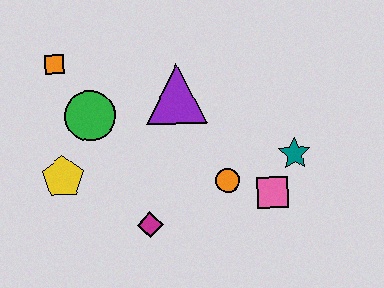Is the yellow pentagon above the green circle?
No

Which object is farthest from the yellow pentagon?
The teal star is farthest from the yellow pentagon.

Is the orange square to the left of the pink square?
Yes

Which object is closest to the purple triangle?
The green circle is closest to the purple triangle.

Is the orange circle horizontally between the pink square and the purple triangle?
Yes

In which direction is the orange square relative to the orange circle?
The orange square is to the left of the orange circle.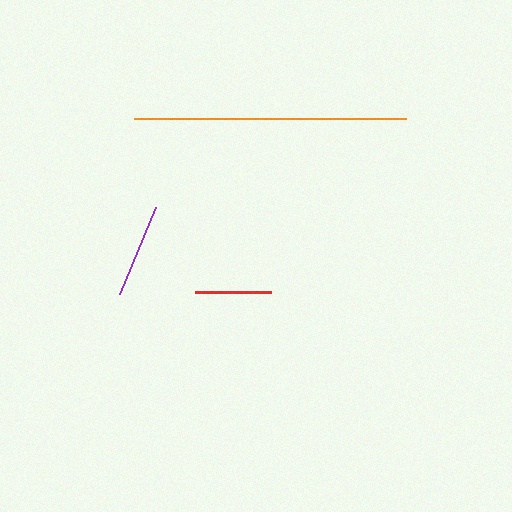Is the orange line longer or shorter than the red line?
The orange line is longer than the red line.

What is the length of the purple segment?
The purple segment is approximately 94 pixels long.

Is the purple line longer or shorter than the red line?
The purple line is longer than the red line.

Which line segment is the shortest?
The red line is the shortest at approximately 76 pixels.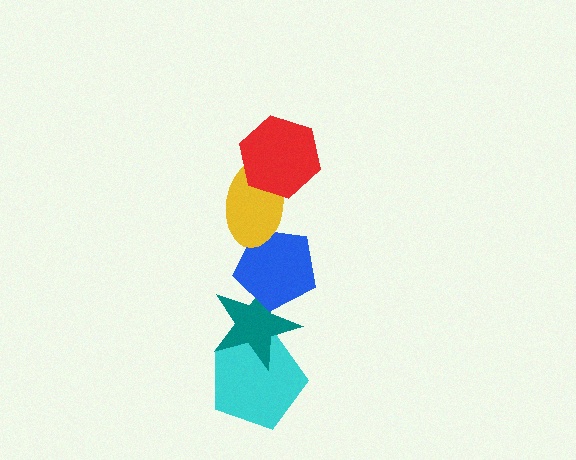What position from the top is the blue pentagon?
The blue pentagon is 3rd from the top.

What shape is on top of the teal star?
The blue pentagon is on top of the teal star.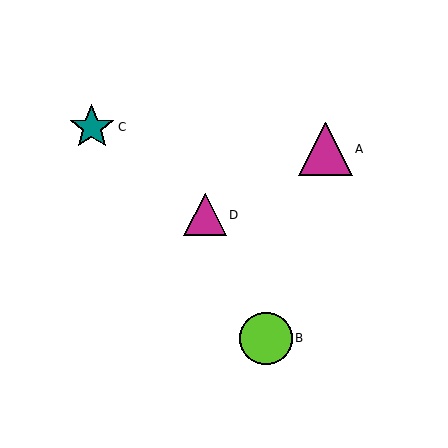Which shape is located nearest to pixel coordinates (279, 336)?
The lime circle (labeled B) at (266, 339) is nearest to that location.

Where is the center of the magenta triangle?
The center of the magenta triangle is at (205, 215).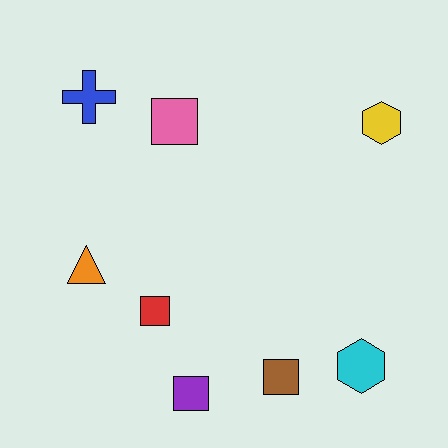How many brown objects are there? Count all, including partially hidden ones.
There is 1 brown object.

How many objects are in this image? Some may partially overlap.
There are 8 objects.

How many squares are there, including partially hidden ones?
There are 4 squares.